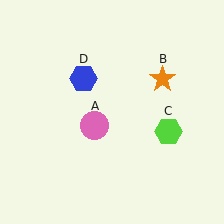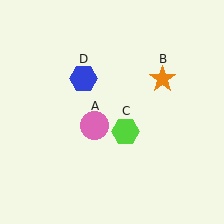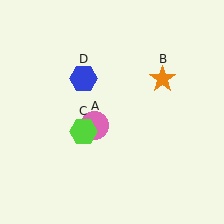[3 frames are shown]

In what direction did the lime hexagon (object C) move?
The lime hexagon (object C) moved left.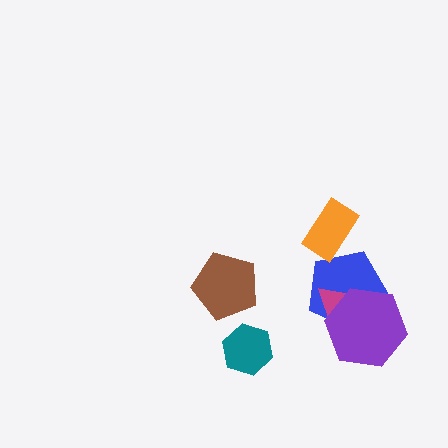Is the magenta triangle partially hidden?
Yes, it is partially covered by another shape.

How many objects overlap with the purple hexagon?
2 objects overlap with the purple hexagon.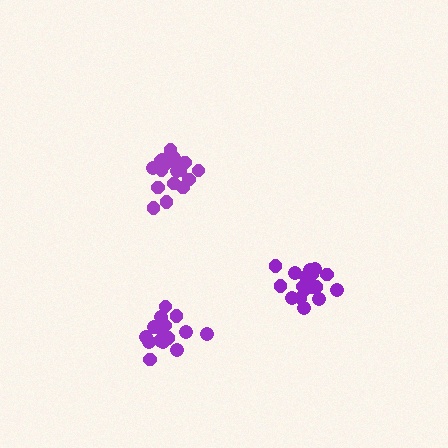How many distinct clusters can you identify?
There are 3 distinct clusters.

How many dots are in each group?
Group 1: 15 dots, Group 2: 17 dots, Group 3: 19 dots (51 total).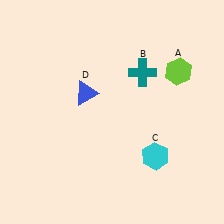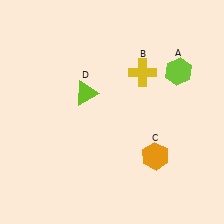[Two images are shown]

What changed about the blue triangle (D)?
In Image 1, D is blue. In Image 2, it changed to lime.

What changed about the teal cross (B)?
In Image 1, B is teal. In Image 2, it changed to yellow.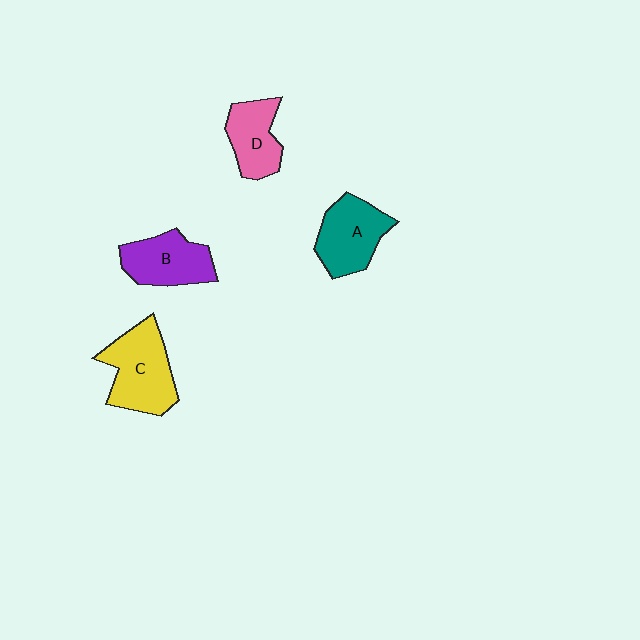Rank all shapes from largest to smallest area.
From largest to smallest: C (yellow), A (teal), B (purple), D (pink).